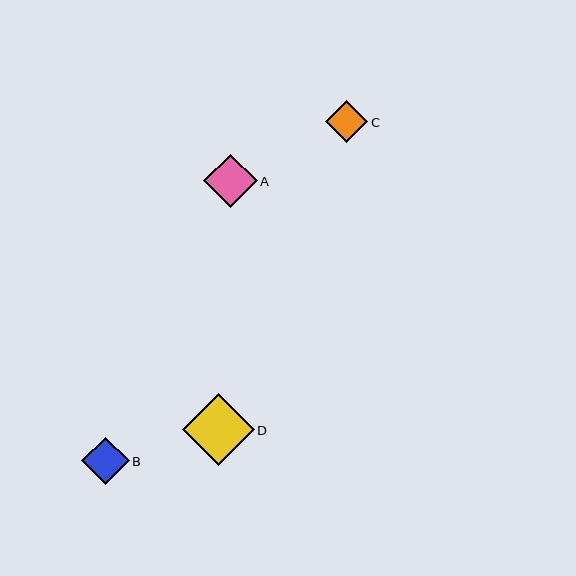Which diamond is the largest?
Diamond D is the largest with a size of approximately 72 pixels.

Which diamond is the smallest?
Diamond C is the smallest with a size of approximately 42 pixels.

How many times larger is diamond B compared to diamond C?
Diamond B is approximately 1.1 times the size of diamond C.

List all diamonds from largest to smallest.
From largest to smallest: D, A, B, C.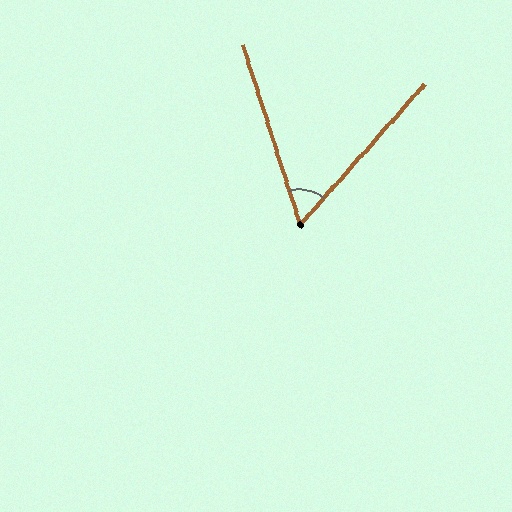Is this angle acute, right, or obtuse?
It is acute.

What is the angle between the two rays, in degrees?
Approximately 59 degrees.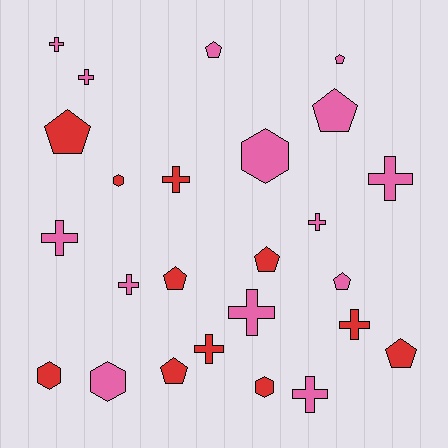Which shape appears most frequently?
Cross, with 11 objects.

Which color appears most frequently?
Pink, with 14 objects.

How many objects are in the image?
There are 25 objects.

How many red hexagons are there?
There are 3 red hexagons.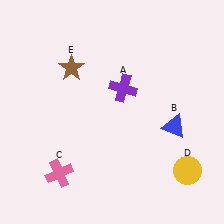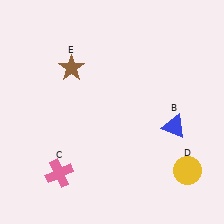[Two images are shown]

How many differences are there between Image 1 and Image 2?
There is 1 difference between the two images.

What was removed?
The purple cross (A) was removed in Image 2.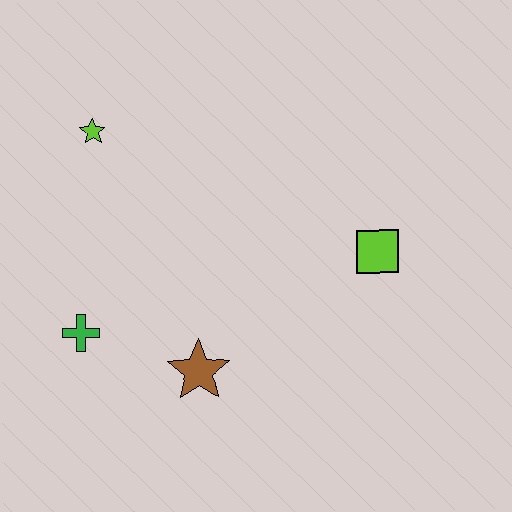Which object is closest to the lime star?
The green cross is closest to the lime star.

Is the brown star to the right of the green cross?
Yes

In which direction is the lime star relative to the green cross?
The lime star is above the green cross.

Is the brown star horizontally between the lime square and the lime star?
Yes